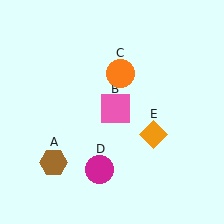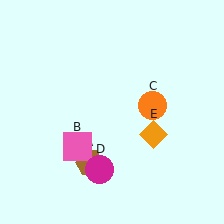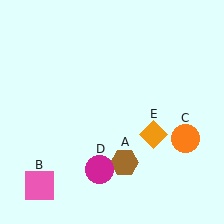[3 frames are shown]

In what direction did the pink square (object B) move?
The pink square (object B) moved down and to the left.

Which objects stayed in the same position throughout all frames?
Magenta circle (object D) and orange diamond (object E) remained stationary.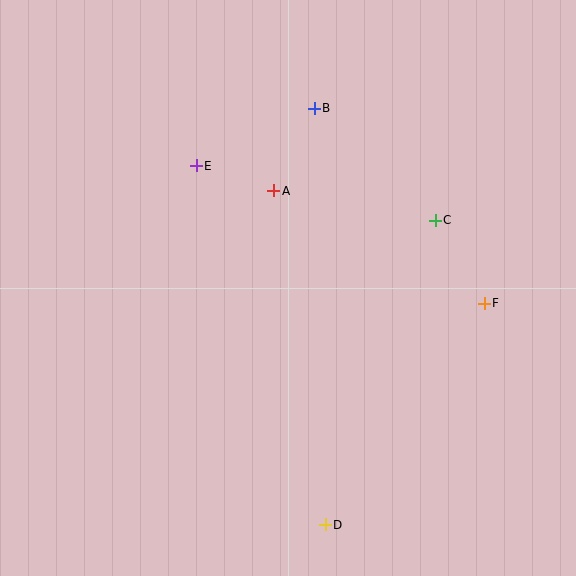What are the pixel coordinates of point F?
Point F is at (484, 304).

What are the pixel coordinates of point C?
Point C is at (435, 220).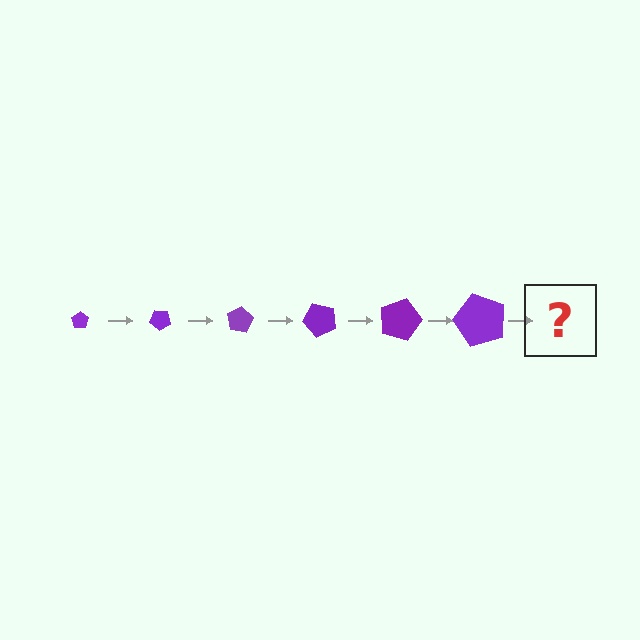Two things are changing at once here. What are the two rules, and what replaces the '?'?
The two rules are that the pentagon grows larger each step and it rotates 40 degrees each step. The '?' should be a pentagon, larger than the previous one and rotated 240 degrees from the start.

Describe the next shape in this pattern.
It should be a pentagon, larger than the previous one and rotated 240 degrees from the start.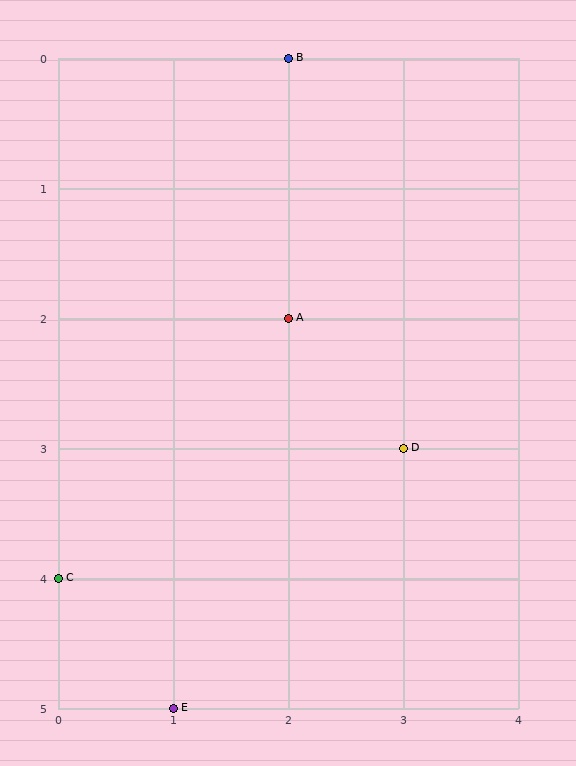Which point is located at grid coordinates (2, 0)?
Point B is at (2, 0).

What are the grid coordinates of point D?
Point D is at grid coordinates (3, 3).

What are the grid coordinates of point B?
Point B is at grid coordinates (2, 0).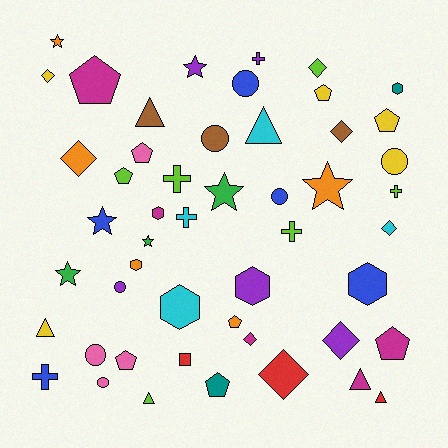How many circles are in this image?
There are 7 circles.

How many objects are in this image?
There are 50 objects.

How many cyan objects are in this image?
There are 4 cyan objects.